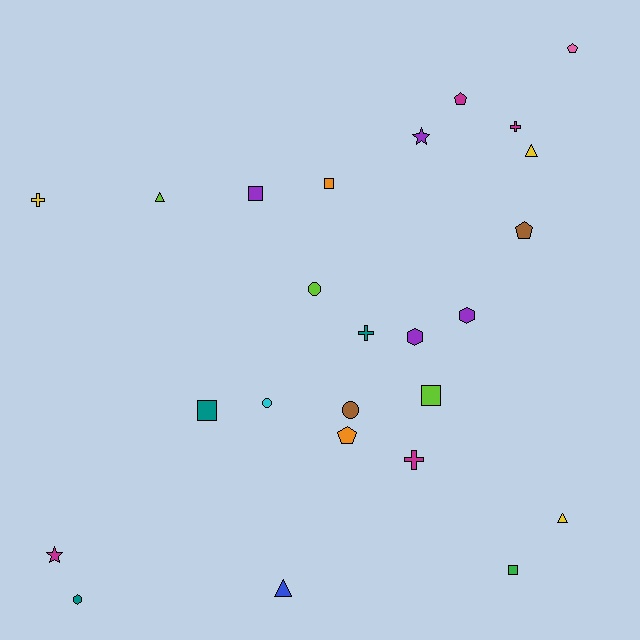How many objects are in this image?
There are 25 objects.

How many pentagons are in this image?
There are 4 pentagons.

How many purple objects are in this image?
There are 4 purple objects.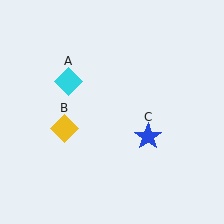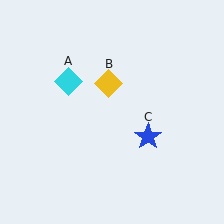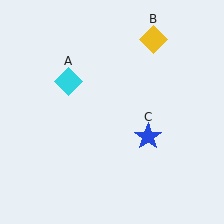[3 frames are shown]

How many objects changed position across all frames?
1 object changed position: yellow diamond (object B).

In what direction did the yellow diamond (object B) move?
The yellow diamond (object B) moved up and to the right.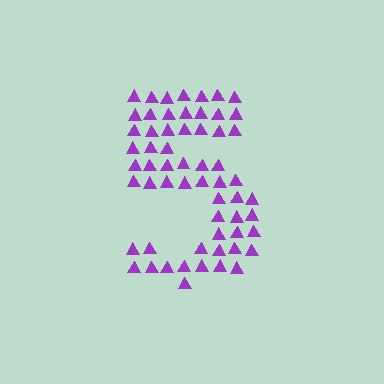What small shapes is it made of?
It is made of small triangles.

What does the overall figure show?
The overall figure shows the digit 5.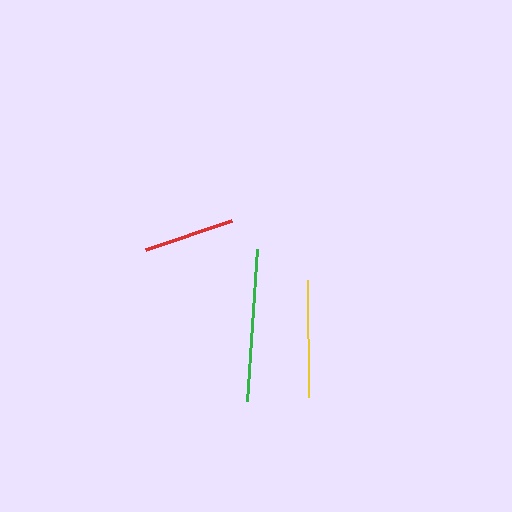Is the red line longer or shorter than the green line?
The green line is longer than the red line.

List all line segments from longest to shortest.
From longest to shortest: green, yellow, red.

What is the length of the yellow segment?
The yellow segment is approximately 117 pixels long.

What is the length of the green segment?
The green segment is approximately 152 pixels long.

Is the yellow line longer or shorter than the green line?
The green line is longer than the yellow line.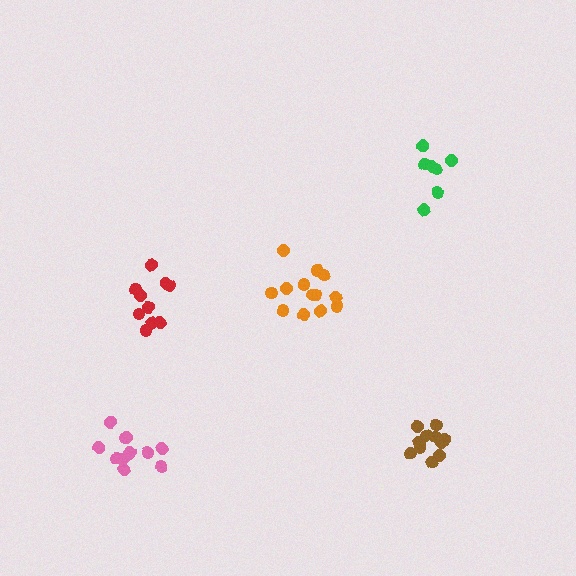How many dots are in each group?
Group 1: 12 dots, Group 2: 13 dots, Group 3: 10 dots, Group 4: 11 dots, Group 5: 7 dots (53 total).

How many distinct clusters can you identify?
There are 5 distinct clusters.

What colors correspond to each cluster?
The clusters are colored: pink, orange, red, brown, green.